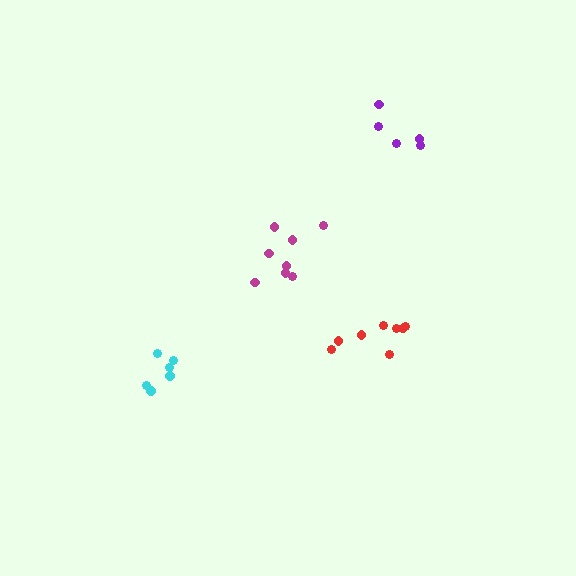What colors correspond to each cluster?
The clusters are colored: red, cyan, magenta, purple.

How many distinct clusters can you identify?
There are 4 distinct clusters.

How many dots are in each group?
Group 1: 8 dots, Group 2: 6 dots, Group 3: 8 dots, Group 4: 5 dots (27 total).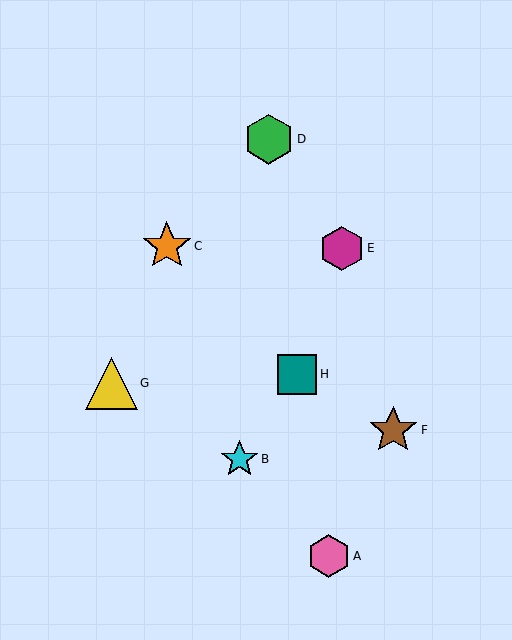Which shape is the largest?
The yellow triangle (labeled G) is the largest.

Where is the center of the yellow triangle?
The center of the yellow triangle is at (111, 383).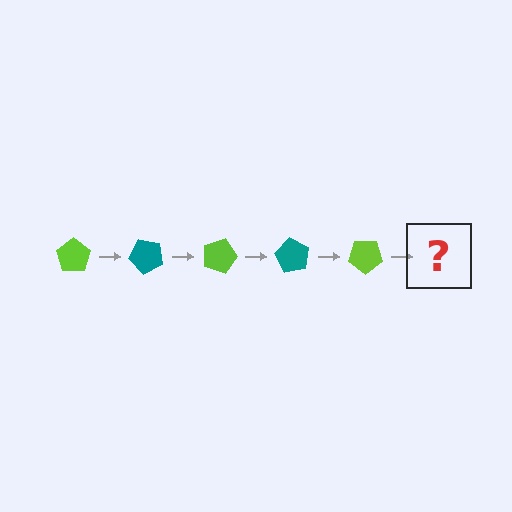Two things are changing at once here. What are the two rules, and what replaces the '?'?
The two rules are that it rotates 45 degrees each step and the color cycles through lime and teal. The '?' should be a teal pentagon, rotated 225 degrees from the start.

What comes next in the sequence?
The next element should be a teal pentagon, rotated 225 degrees from the start.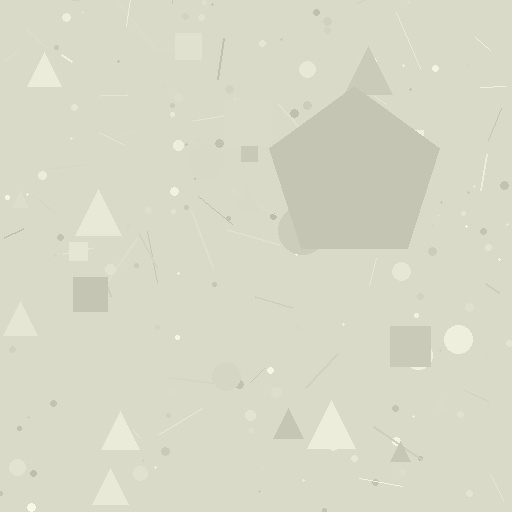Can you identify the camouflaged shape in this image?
The camouflaged shape is a pentagon.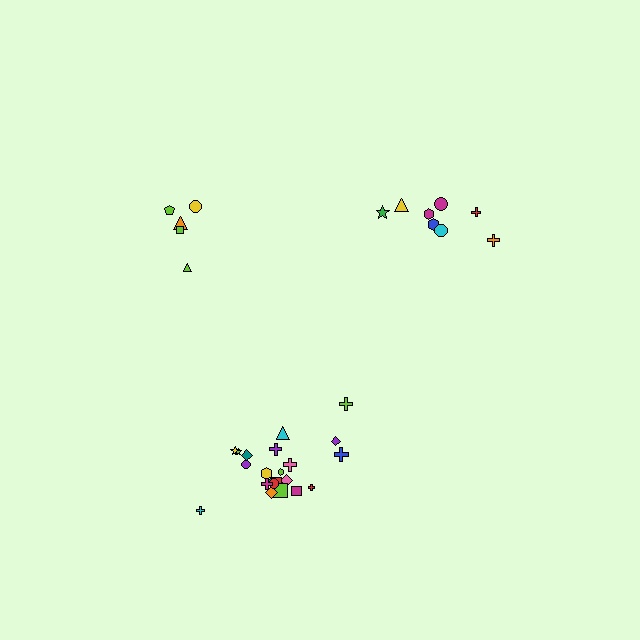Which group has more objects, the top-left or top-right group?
The top-right group.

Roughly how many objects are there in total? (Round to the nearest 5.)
Roughly 35 objects in total.